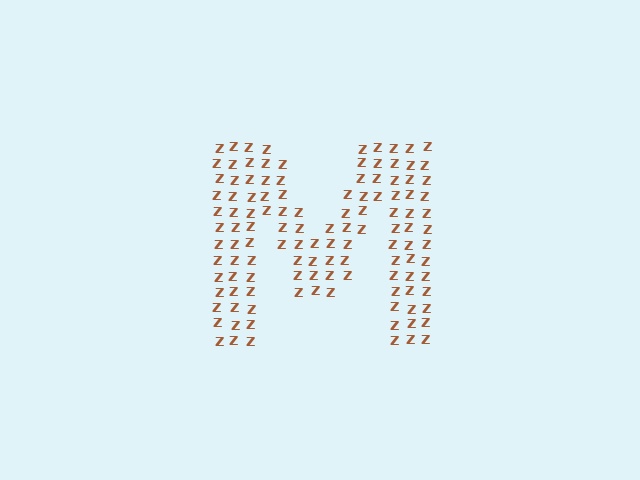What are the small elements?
The small elements are letter Z's.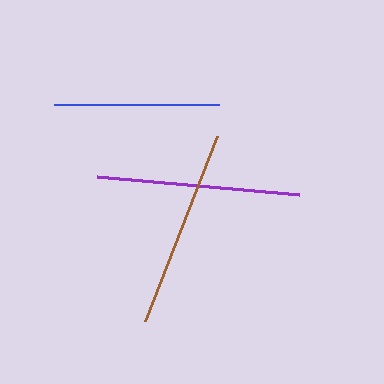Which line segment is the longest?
The purple line is the longest at approximately 203 pixels.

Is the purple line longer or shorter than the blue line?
The purple line is longer than the blue line.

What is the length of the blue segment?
The blue segment is approximately 164 pixels long.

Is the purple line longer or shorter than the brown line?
The purple line is longer than the brown line.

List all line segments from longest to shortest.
From longest to shortest: purple, brown, blue.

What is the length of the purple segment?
The purple segment is approximately 203 pixels long.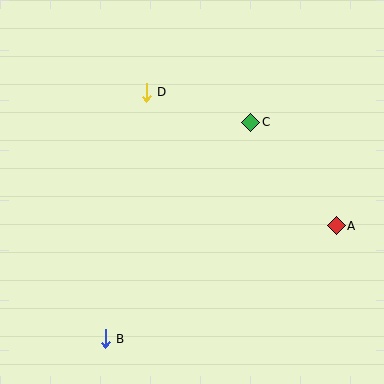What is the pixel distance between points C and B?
The distance between C and B is 261 pixels.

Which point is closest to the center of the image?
Point C at (251, 122) is closest to the center.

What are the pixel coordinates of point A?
Point A is at (336, 226).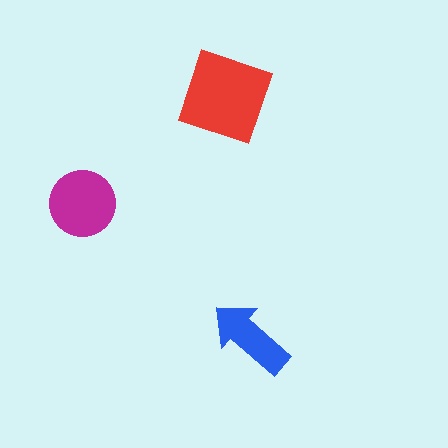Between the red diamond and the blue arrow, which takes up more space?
The red diamond.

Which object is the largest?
The red diamond.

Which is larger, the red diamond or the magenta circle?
The red diamond.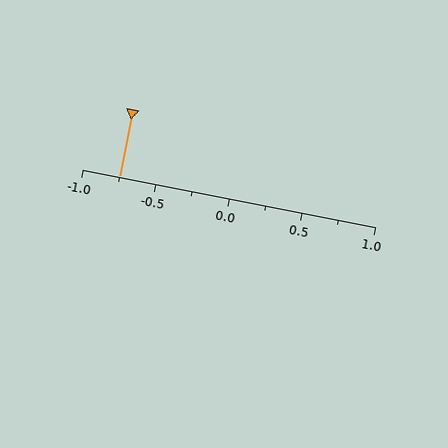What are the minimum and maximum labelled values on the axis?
The axis runs from -1.0 to 1.0.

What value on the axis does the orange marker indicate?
The marker indicates approximately -0.75.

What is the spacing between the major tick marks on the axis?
The major ticks are spaced 0.5 apart.